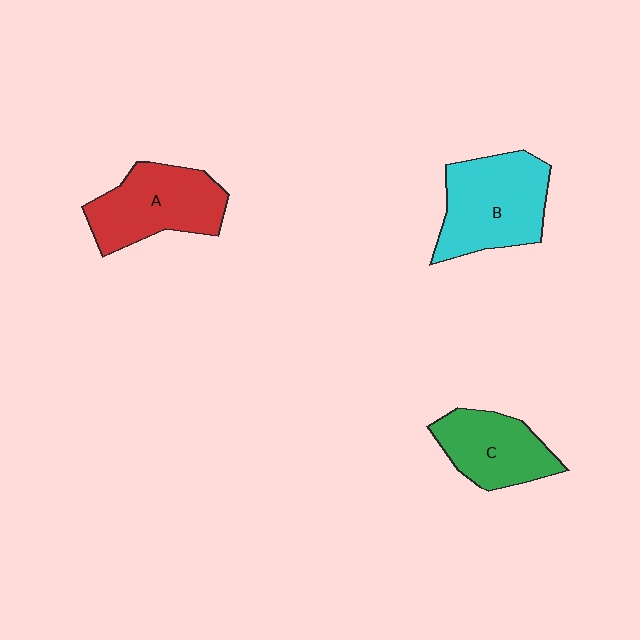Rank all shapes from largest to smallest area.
From largest to smallest: B (cyan), A (red), C (green).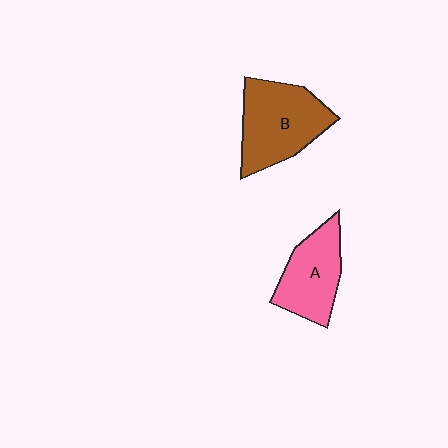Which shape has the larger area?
Shape B (brown).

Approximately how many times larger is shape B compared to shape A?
Approximately 1.3 times.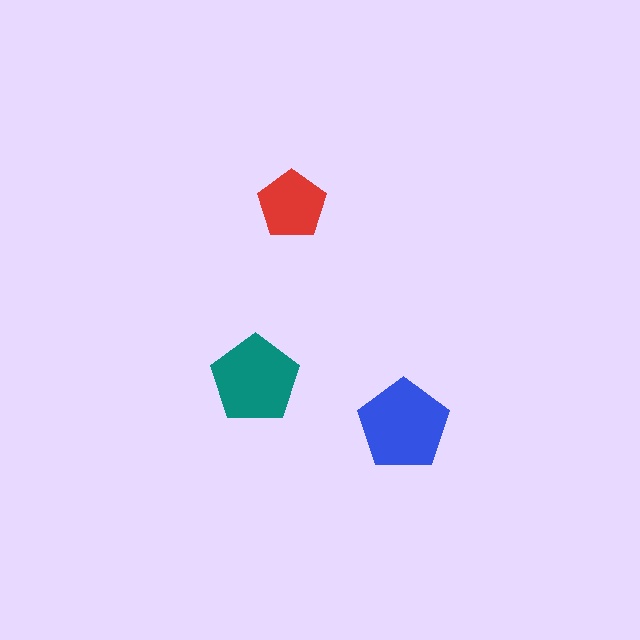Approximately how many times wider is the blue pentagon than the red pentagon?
About 1.5 times wider.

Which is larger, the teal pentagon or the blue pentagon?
The blue one.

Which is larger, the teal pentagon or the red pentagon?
The teal one.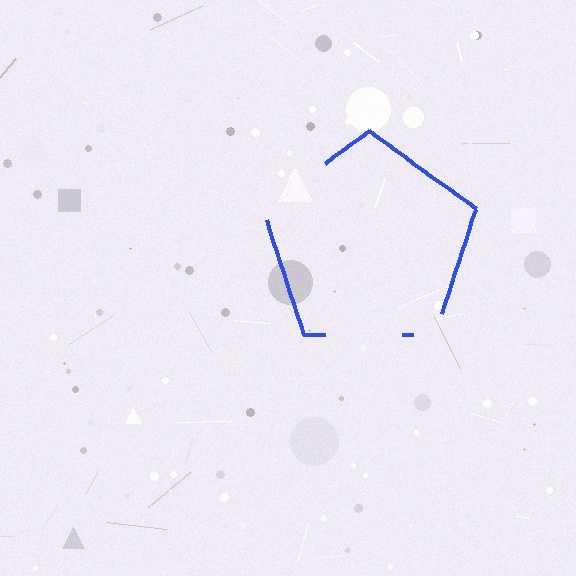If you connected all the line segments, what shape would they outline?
They would outline a pentagon.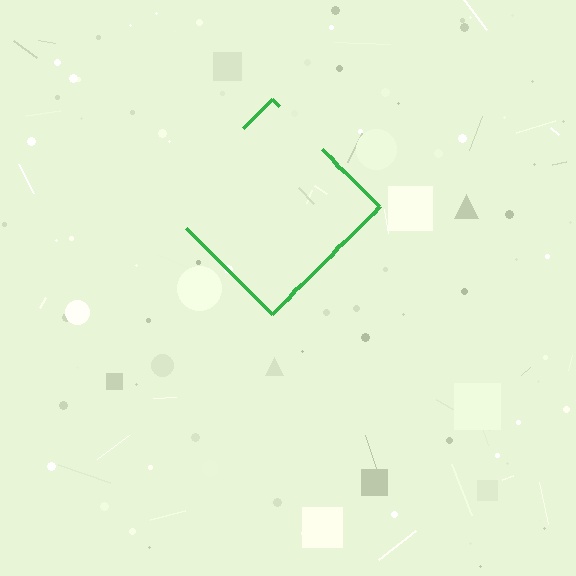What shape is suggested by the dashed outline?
The dashed outline suggests a diamond.